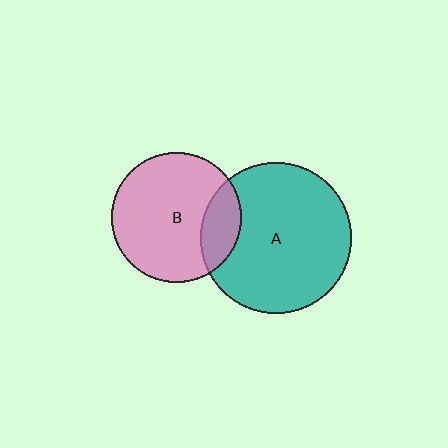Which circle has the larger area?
Circle A (teal).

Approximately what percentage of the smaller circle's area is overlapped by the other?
Approximately 20%.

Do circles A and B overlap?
Yes.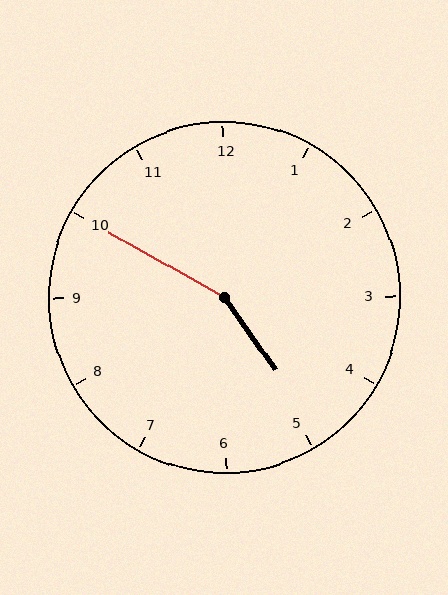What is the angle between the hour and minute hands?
Approximately 155 degrees.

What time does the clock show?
4:50.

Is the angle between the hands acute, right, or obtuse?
It is obtuse.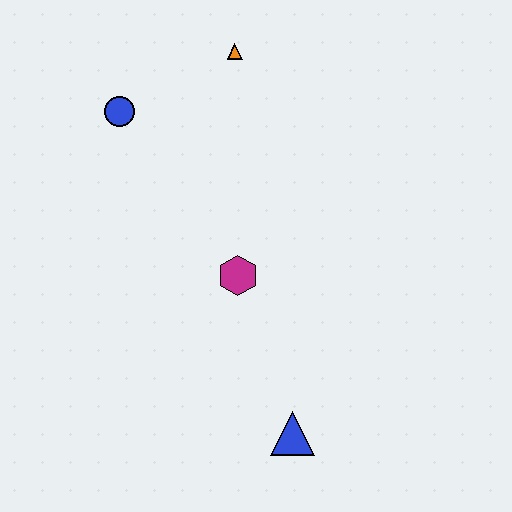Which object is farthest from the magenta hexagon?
The orange triangle is farthest from the magenta hexagon.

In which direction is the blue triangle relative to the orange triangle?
The blue triangle is below the orange triangle.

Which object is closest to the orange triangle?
The blue circle is closest to the orange triangle.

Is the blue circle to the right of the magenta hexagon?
No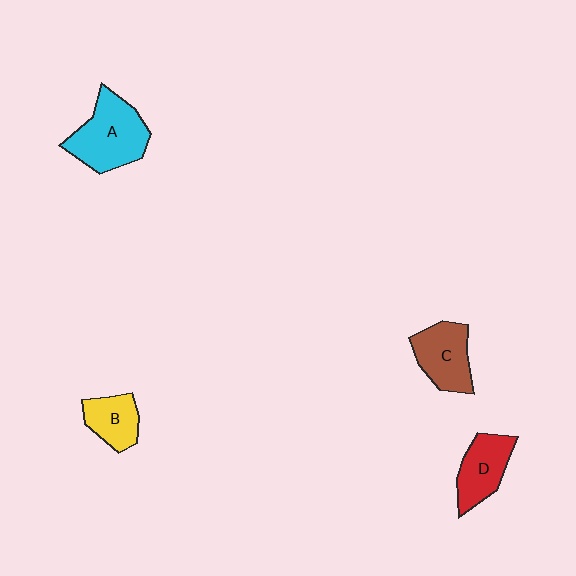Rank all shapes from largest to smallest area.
From largest to smallest: A (cyan), C (brown), D (red), B (yellow).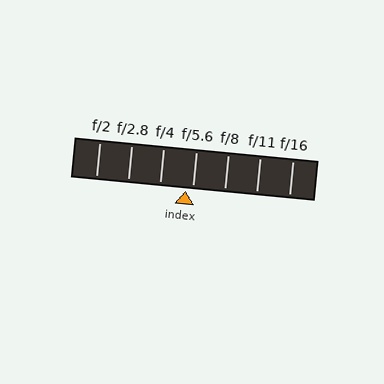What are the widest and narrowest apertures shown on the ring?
The widest aperture shown is f/2 and the narrowest is f/16.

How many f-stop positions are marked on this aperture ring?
There are 7 f-stop positions marked.